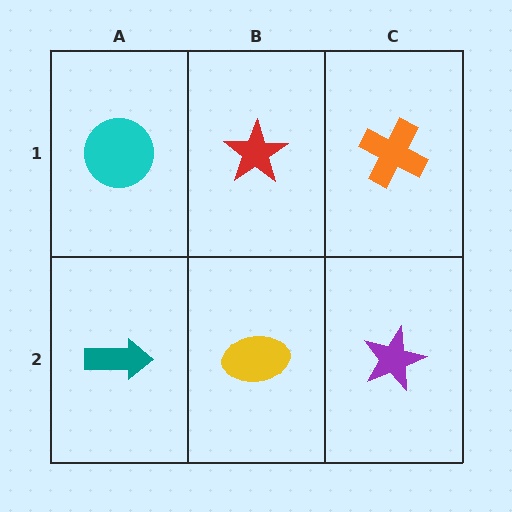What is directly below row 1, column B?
A yellow ellipse.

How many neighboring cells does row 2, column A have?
2.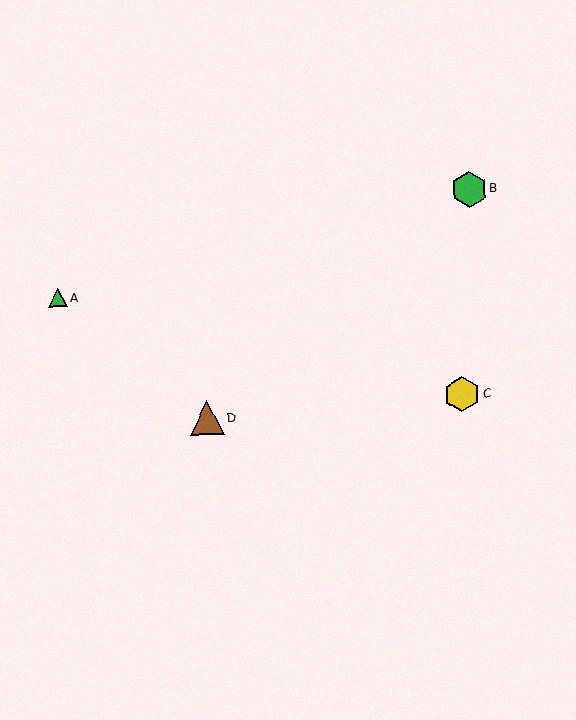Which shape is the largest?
The green hexagon (labeled B) is the largest.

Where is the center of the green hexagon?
The center of the green hexagon is at (469, 189).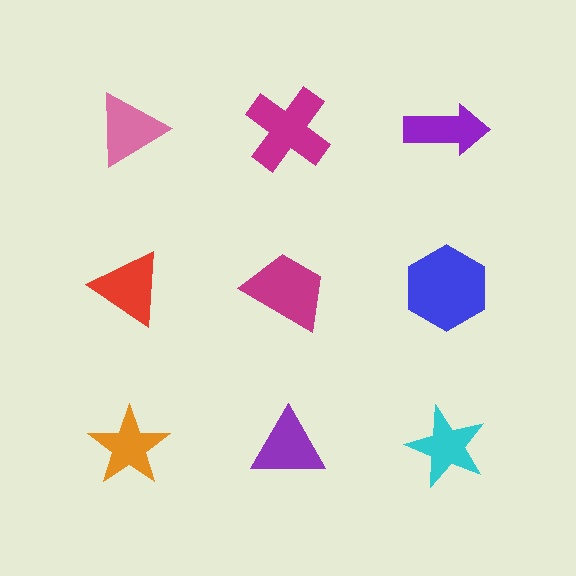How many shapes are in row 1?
3 shapes.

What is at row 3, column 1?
An orange star.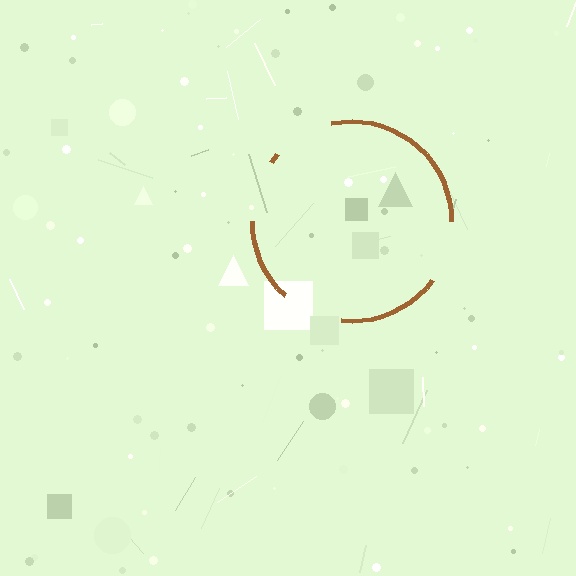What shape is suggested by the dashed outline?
The dashed outline suggests a circle.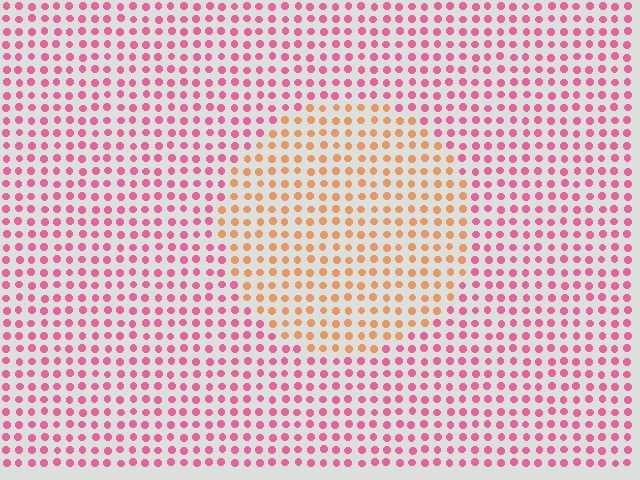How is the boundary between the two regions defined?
The boundary is defined purely by a slight shift in hue (about 50 degrees). Spacing, size, and orientation are identical on both sides.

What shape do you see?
I see a circle.